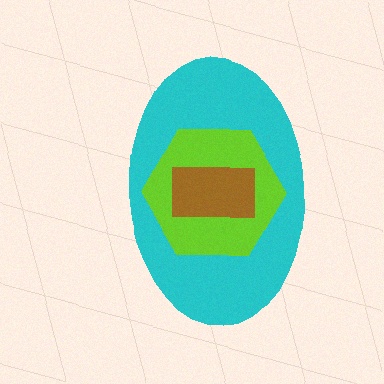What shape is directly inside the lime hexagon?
The brown rectangle.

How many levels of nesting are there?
3.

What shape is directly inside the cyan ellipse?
The lime hexagon.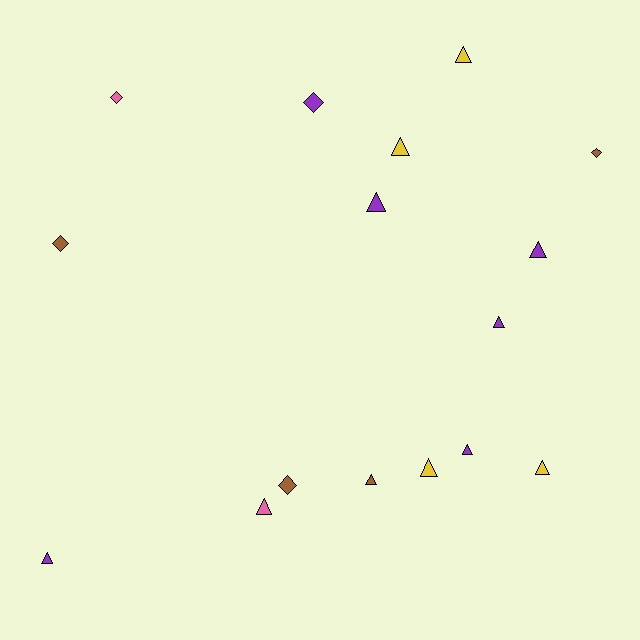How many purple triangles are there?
There are 5 purple triangles.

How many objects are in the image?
There are 16 objects.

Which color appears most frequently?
Purple, with 6 objects.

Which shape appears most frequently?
Triangle, with 11 objects.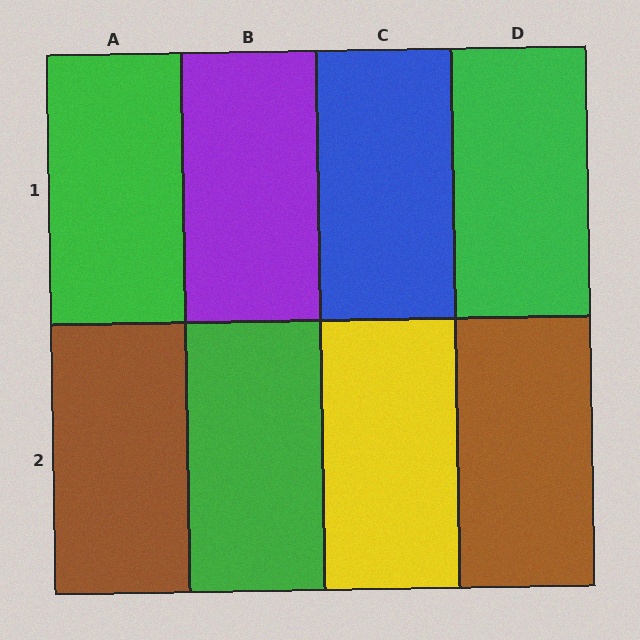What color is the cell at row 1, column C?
Blue.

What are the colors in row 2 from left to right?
Brown, green, yellow, brown.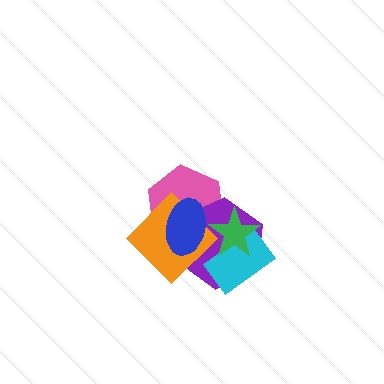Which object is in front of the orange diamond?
The blue ellipse is in front of the orange diamond.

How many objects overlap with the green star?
5 objects overlap with the green star.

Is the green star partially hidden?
Yes, it is partially covered by another shape.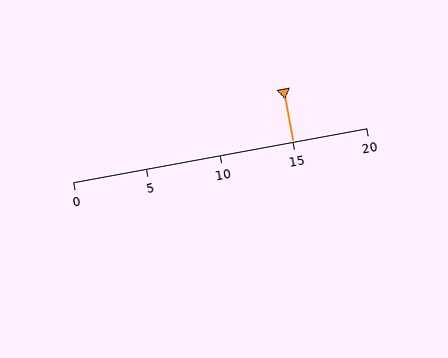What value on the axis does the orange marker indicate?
The marker indicates approximately 15.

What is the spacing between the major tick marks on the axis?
The major ticks are spaced 5 apart.